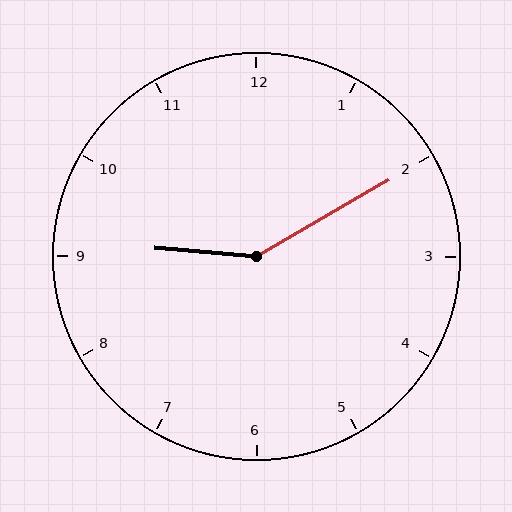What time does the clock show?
9:10.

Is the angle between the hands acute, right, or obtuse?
It is obtuse.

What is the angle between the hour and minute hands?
Approximately 145 degrees.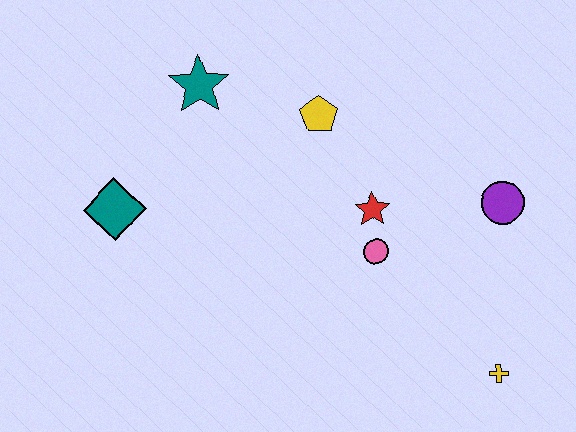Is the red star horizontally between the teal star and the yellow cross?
Yes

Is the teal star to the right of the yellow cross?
No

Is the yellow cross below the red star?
Yes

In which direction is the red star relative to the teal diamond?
The red star is to the right of the teal diamond.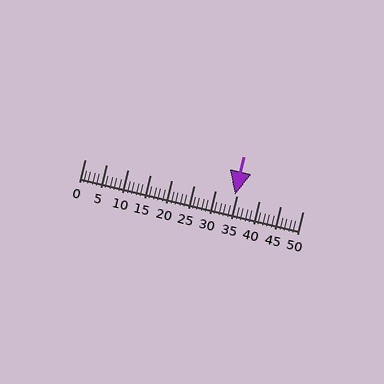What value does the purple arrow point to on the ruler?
The purple arrow points to approximately 34.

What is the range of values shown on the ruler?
The ruler shows values from 0 to 50.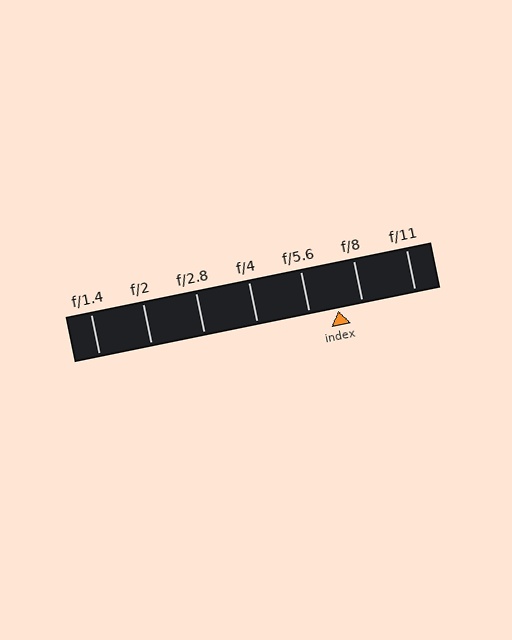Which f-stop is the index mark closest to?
The index mark is closest to f/8.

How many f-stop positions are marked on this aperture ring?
There are 7 f-stop positions marked.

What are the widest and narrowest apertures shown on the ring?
The widest aperture shown is f/1.4 and the narrowest is f/11.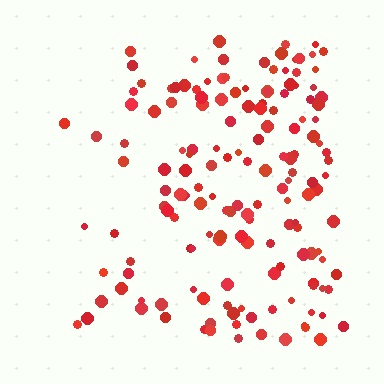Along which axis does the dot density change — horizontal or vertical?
Horizontal.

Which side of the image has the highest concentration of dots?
The right.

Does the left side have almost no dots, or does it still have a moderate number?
Still a moderate number, just noticeably fewer than the right.